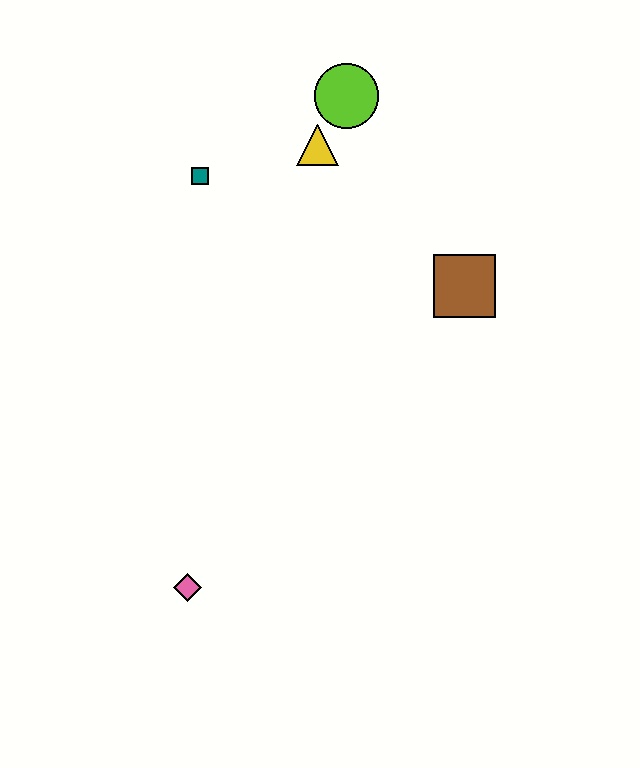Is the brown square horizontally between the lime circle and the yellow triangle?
No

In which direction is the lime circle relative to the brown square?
The lime circle is above the brown square.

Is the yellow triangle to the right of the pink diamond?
Yes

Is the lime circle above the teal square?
Yes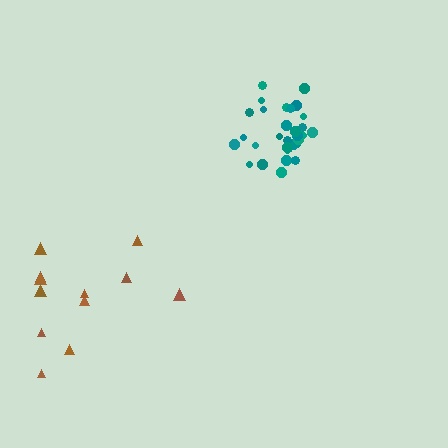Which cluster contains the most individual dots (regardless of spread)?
Teal (32).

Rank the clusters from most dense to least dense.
teal, brown.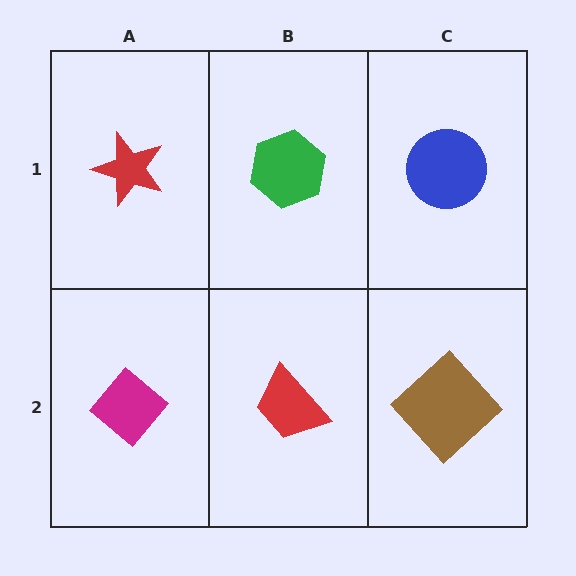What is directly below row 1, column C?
A brown diamond.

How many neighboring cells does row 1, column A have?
2.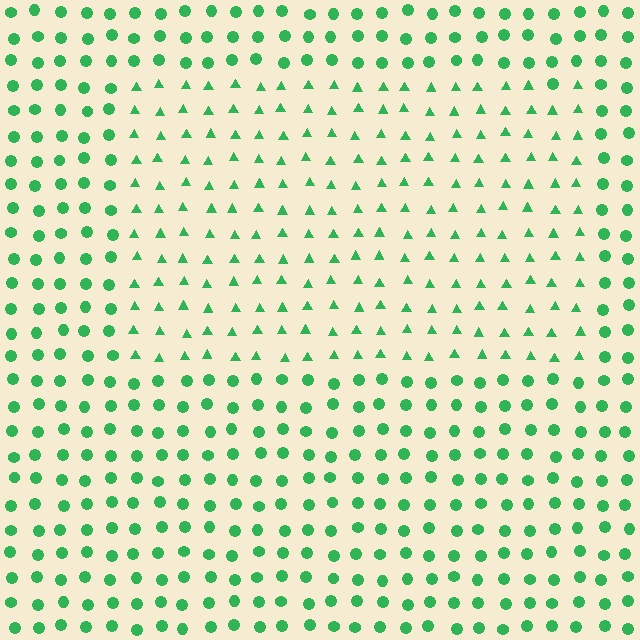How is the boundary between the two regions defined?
The boundary is defined by a change in element shape: triangles inside vs. circles outside. All elements share the same color and spacing.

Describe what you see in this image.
The image is filled with small green elements arranged in a uniform grid. A rectangle-shaped region contains triangles, while the surrounding area contains circles. The boundary is defined purely by the change in element shape.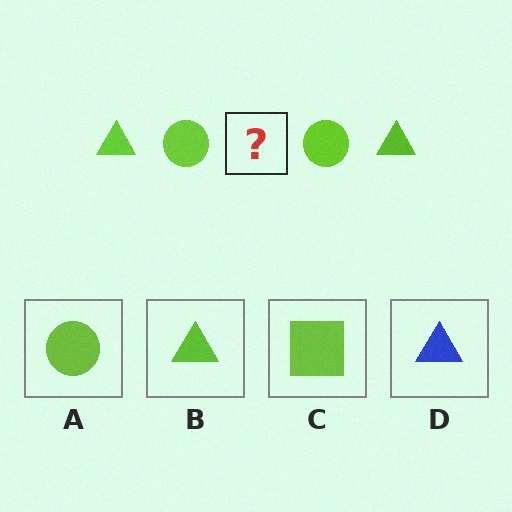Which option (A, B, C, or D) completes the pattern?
B.